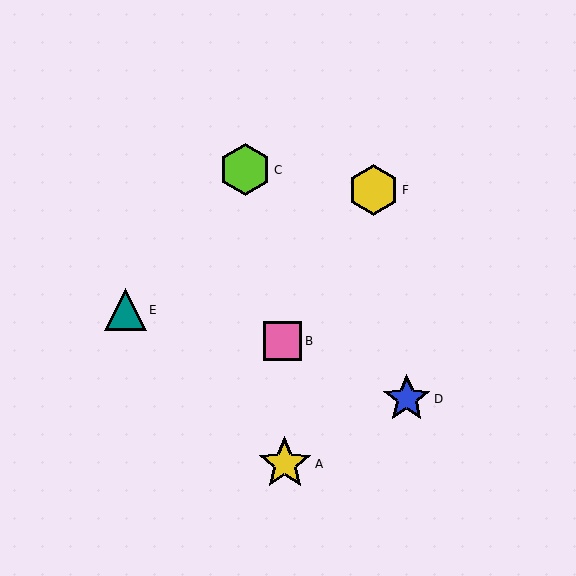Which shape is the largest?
The yellow star (labeled A) is the largest.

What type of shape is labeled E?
Shape E is a teal triangle.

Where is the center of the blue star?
The center of the blue star is at (407, 399).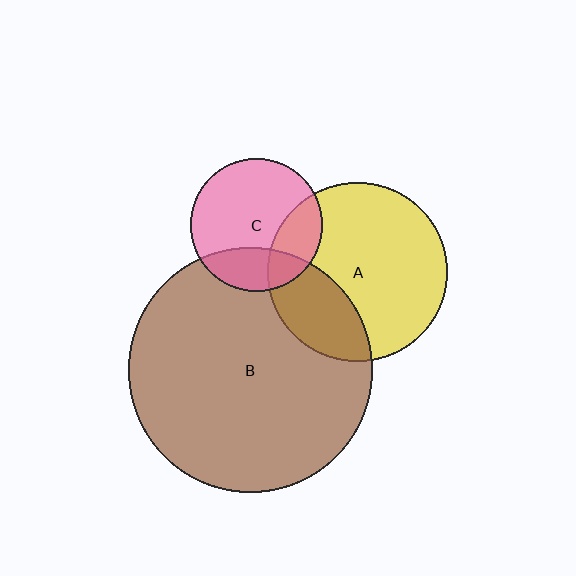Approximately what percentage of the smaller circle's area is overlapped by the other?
Approximately 30%.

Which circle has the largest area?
Circle B (brown).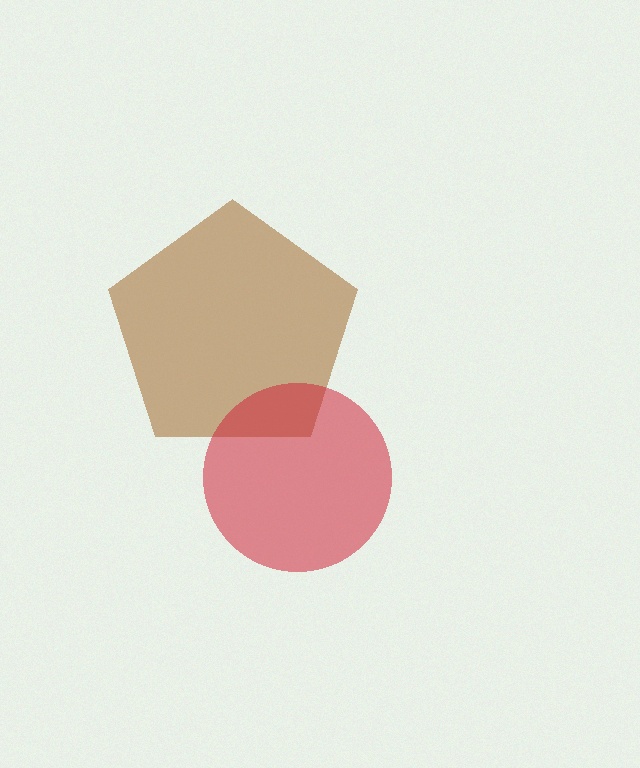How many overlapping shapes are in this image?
There are 2 overlapping shapes in the image.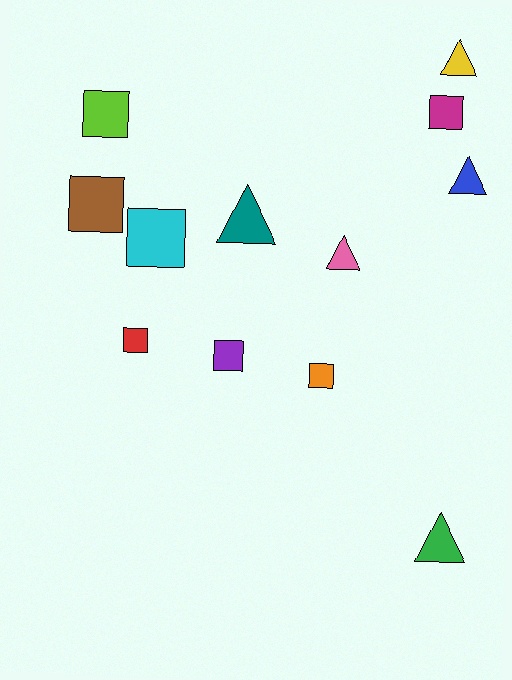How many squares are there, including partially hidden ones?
There are 7 squares.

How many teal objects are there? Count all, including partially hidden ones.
There is 1 teal object.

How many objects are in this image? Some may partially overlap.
There are 12 objects.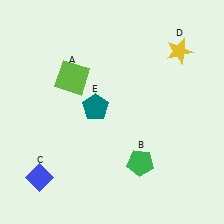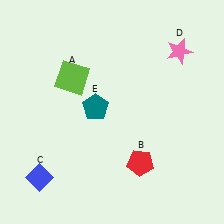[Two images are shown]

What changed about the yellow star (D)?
In Image 1, D is yellow. In Image 2, it changed to pink.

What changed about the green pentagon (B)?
In Image 1, B is green. In Image 2, it changed to red.